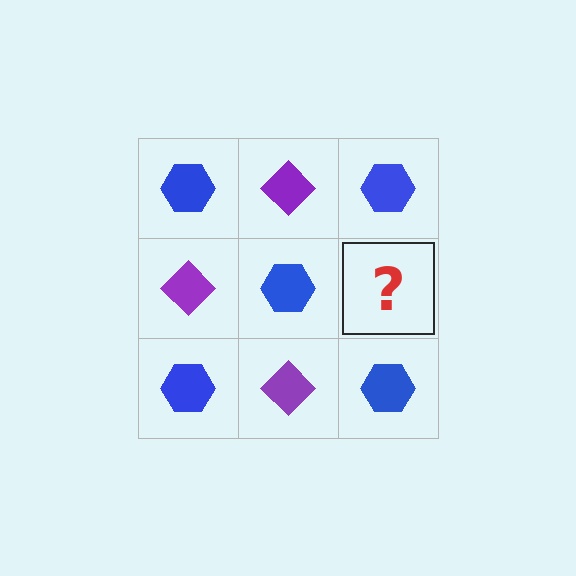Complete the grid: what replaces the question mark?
The question mark should be replaced with a purple diamond.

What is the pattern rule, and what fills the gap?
The rule is that it alternates blue hexagon and purple diamond in a checkerboard pattern. The gap should be filled with a purple diamond.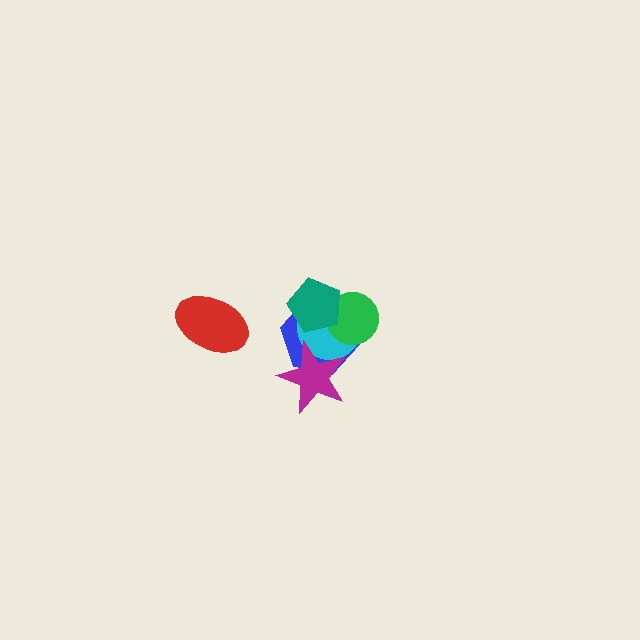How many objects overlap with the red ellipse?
0 objects overlap with the red ellipse.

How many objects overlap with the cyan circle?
4 objects overlap with the cyan circle.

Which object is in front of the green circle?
The teal pentagon is in front of the green circle.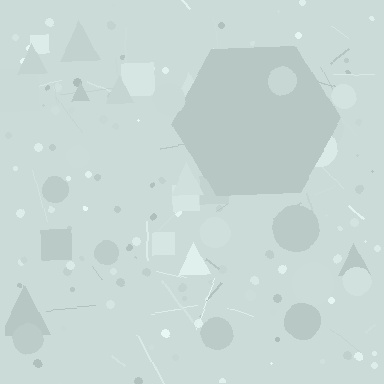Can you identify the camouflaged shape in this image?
The camouflaged shape is a hexagon.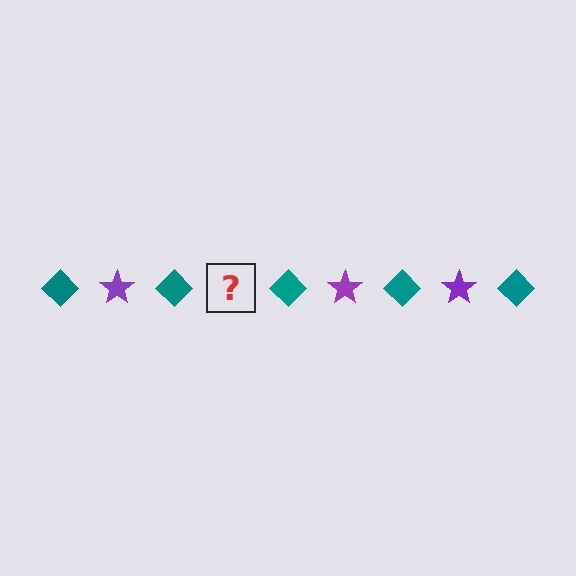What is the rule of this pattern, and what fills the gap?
The rule is that the pattern alternates between teal diamond and purple star. The gap should be filled with a purple star.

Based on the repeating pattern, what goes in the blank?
The blank should be a purple star.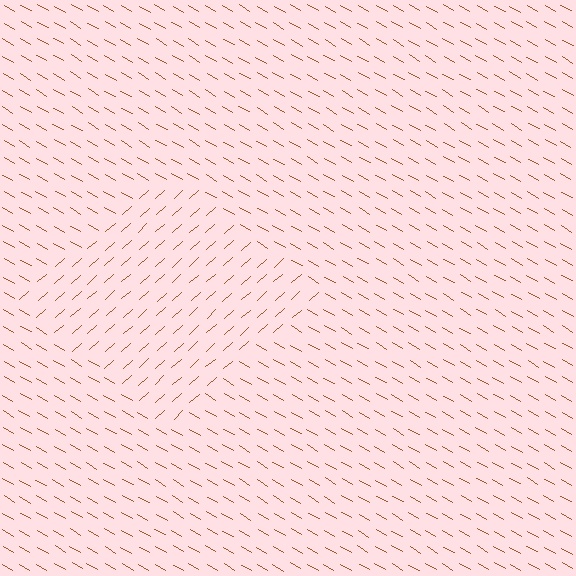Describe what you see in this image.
The image is filled with small brown line segments. A diamond region in the image has lines oriented differently from the surrounding lines, creating a visible texture boundary.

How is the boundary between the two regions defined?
The boundary is defined purely by a change in line orientation (approximately 72 degrees difference). All lines are the same color and thickness.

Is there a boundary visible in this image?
Yes, there is a texture boundary formed by a change in line orientation.